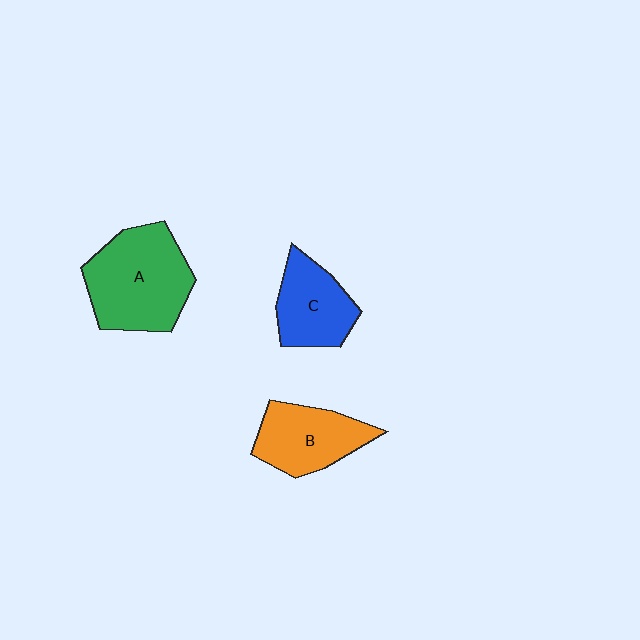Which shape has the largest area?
Shape A (green).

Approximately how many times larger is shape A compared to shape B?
Approximately 1.5 times.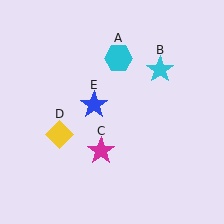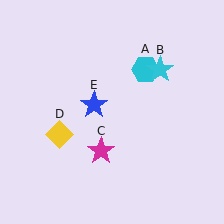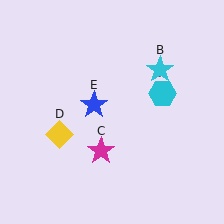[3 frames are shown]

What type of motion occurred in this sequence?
The cyan hexagon (object A) rotated clockwise around the center of the scene.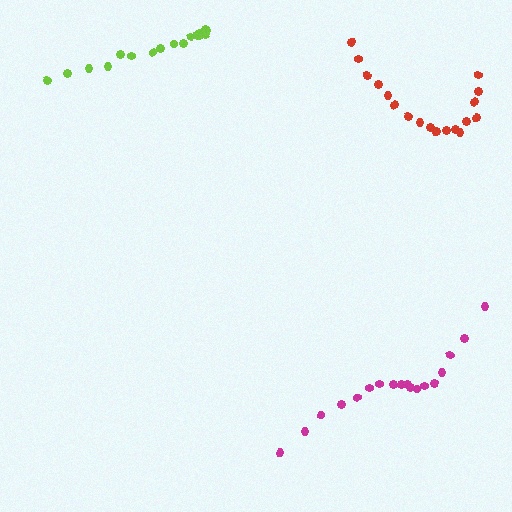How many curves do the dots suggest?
There are 3 distinct paths.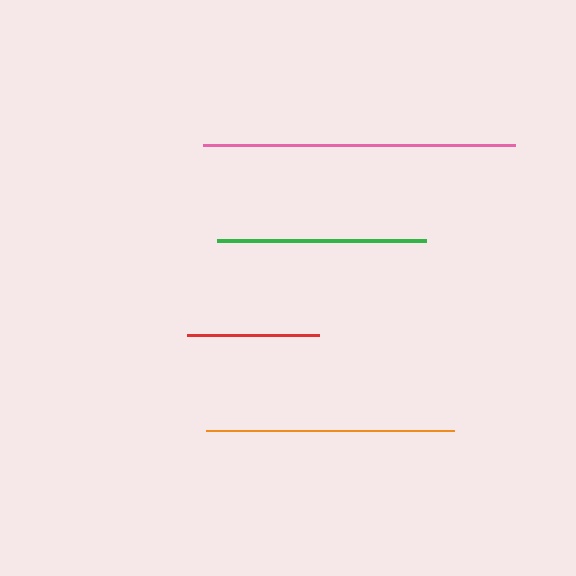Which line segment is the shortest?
The red line is the shortest at approximately 132 pixels.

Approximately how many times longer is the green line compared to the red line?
The green line is approximately 1.6 times the length of the red line.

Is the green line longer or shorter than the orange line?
The orange line is longer than the green line.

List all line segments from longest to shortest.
From longest to shortest: pink, orange, green, red.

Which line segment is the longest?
The pink line is the longest at approximately 312 pixels.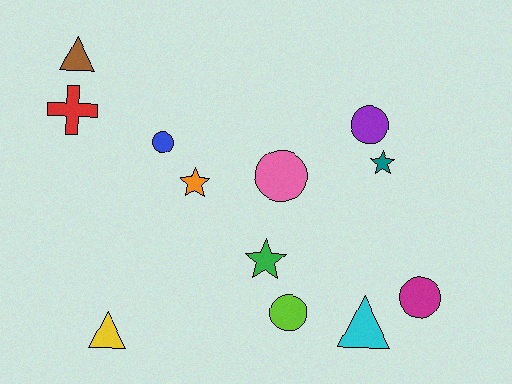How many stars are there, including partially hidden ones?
There are 3 stars.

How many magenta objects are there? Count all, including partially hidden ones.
There is 1 magenta object.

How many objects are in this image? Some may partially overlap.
There are 12 objects.